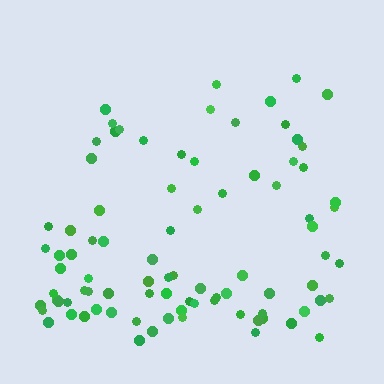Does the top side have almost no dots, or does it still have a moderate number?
Still a moderate number, just noticeably fewer than the bottom.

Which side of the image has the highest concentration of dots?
The bottom.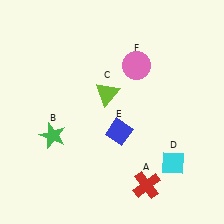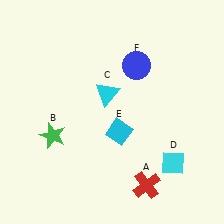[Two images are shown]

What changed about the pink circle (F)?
In Image 1, F is pink. In Image 2, it changed to blue.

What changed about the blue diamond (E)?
In Image 1, E is blue. In Image 2, it changed to cyan.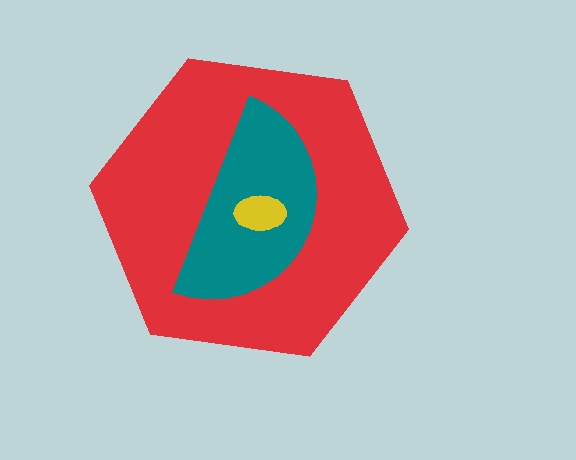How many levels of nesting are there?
3.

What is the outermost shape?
The red hexagon.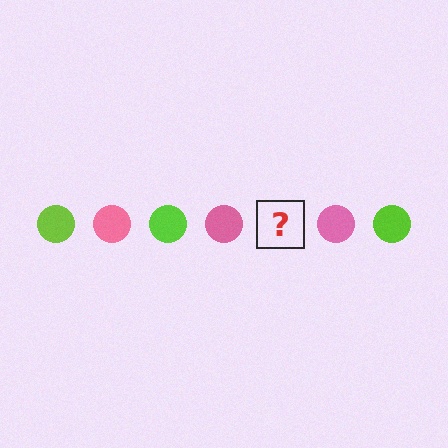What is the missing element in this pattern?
The missing element is a lime circle.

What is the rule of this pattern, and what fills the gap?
The rule is that the pattern cycles through lime, pink circles. The gap should be filled with a lime circle.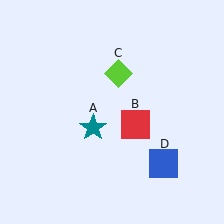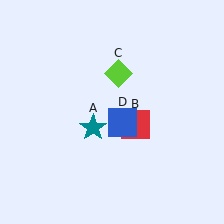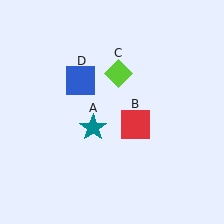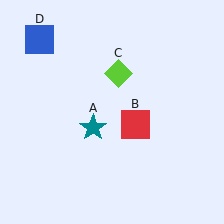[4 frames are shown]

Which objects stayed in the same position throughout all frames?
Teal star (object A) and red square (object B) and lime diamond (object C) remained stationary.